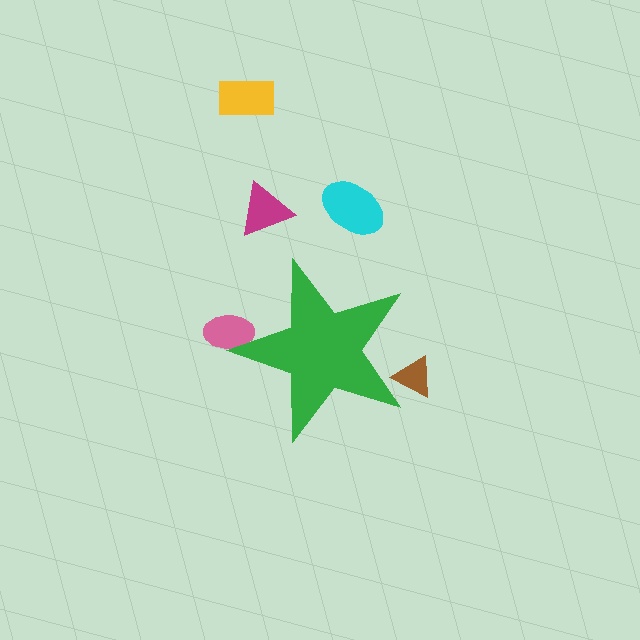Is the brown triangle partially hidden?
Yes, the brown triangle is partially hidden behind the green star.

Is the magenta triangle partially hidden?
No, the magenta triangle is fully visible.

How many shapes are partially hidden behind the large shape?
2 shapes are partially hidden.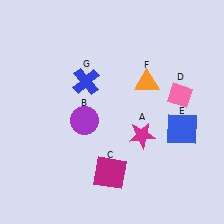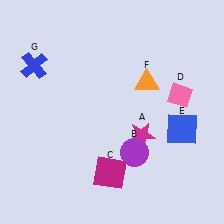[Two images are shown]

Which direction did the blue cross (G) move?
The blue cross (G) moved left.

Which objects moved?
The objects that moved are: the purple circle (B), the blue cross (G).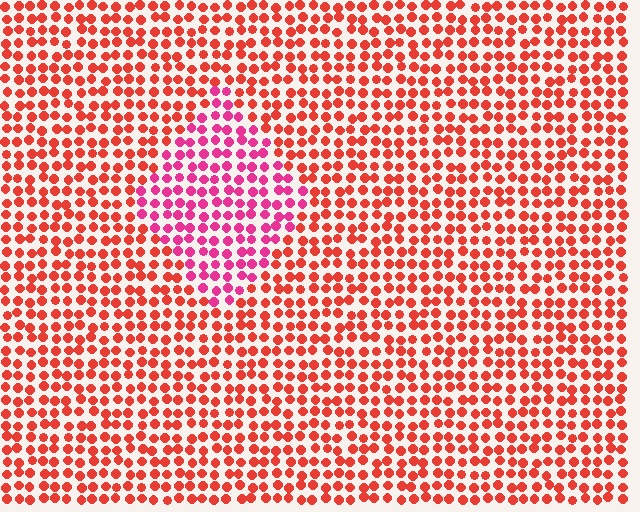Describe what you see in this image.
The image is filled with small red elements in a uniform arrangement. A diamond-shaped region is visible where the elements are tinted to a slightly different hue, forming a subtle color boundary.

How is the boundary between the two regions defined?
The boundary is defined purely by a slight shift in hue (about 36 degrees). Spacing, size, and orientation are identical on both sides.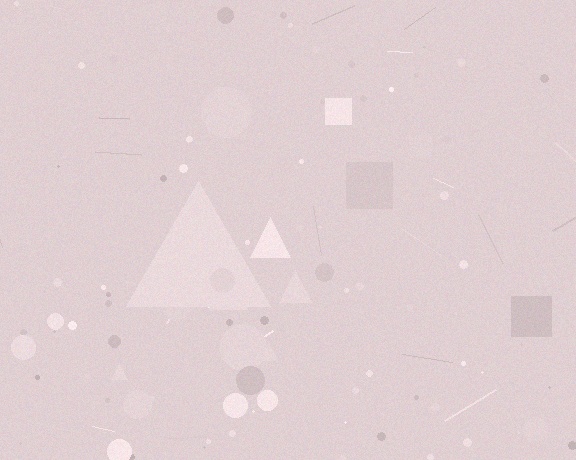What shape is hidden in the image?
A triangle is hidden in the image.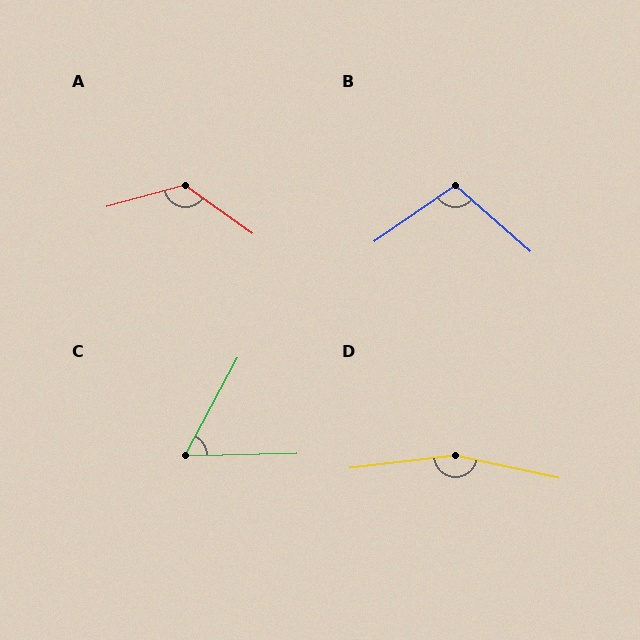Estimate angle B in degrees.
Approximately 104 degrees.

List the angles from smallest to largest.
C (61°), B (104°), A (129°), D (161°).